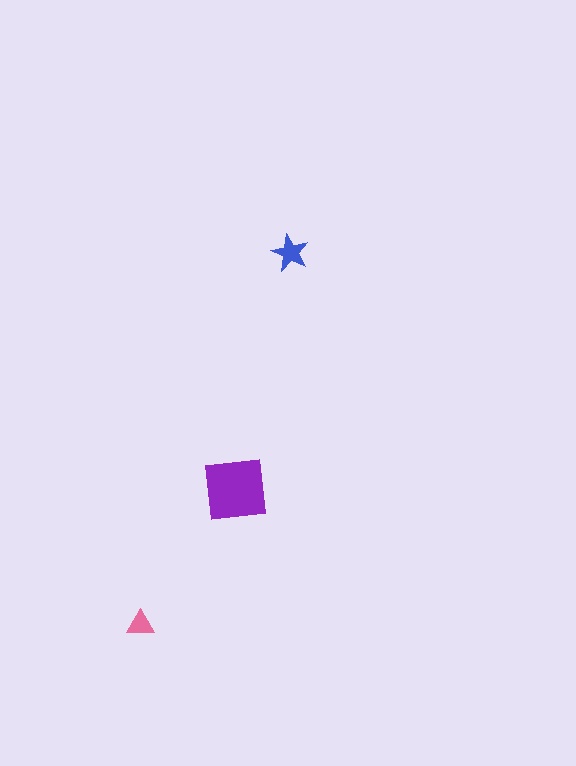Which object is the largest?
The purple square.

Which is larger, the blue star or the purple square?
The purple square.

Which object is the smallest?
The pink triangle.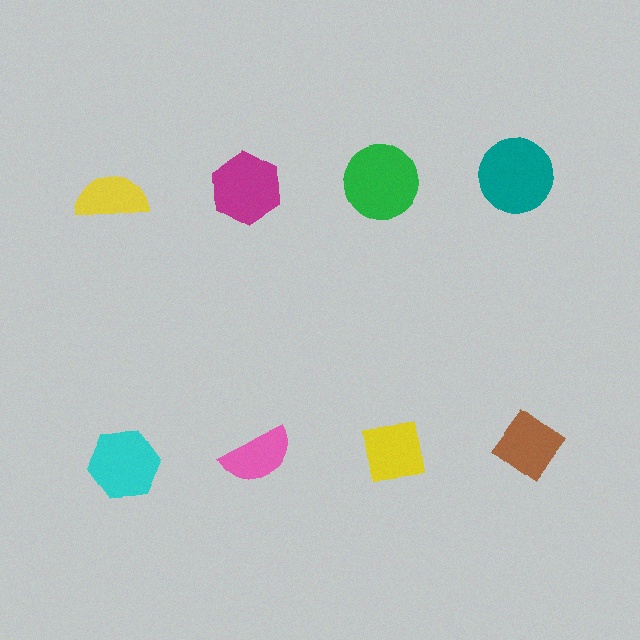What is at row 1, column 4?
A teal circle.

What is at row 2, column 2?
A pink semicircle.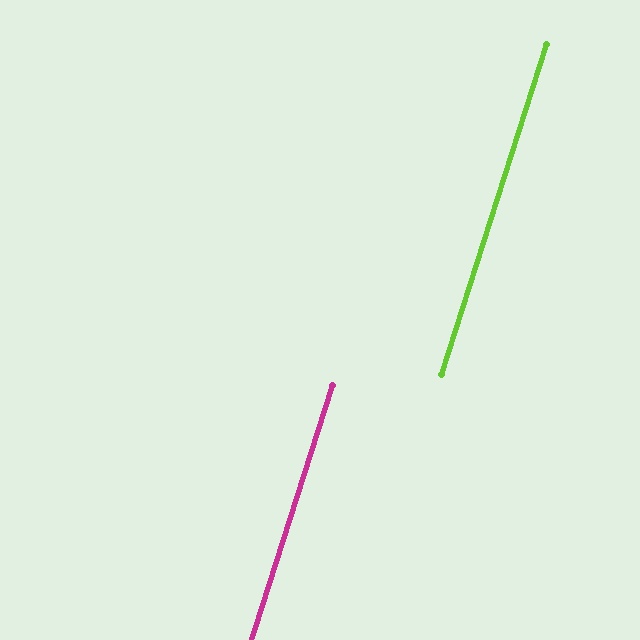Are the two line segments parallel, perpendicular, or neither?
Parallel — their directions differ by only 0.0°.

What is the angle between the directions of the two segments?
Approximately 0 degrees.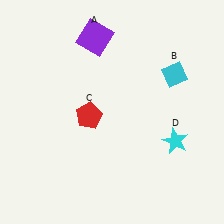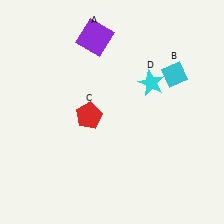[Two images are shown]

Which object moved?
The cyan star (D) moved up.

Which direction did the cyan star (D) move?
The cyan star (D) moved up.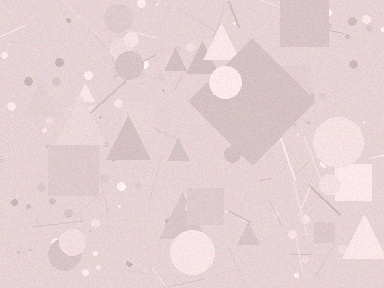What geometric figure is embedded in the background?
A diamond is embedded in the background.